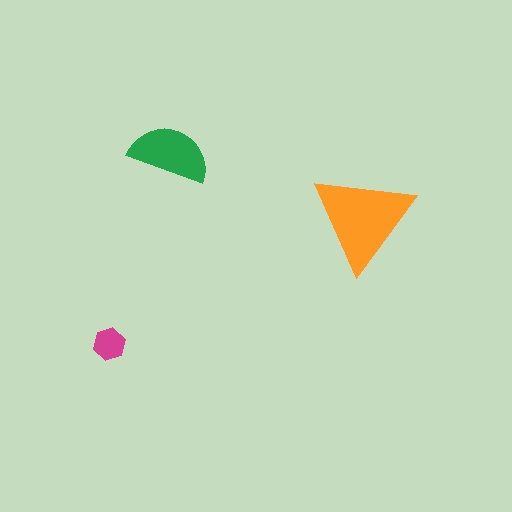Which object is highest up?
The green semicircle is topmost.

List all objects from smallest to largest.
The magenta hexagon, the green semicircle, the orange triangle.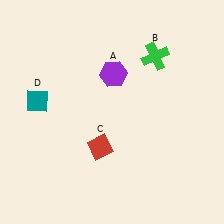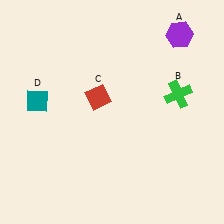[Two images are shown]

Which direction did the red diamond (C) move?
The red diamond (C) moved up.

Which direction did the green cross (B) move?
The green cross (B) moved down.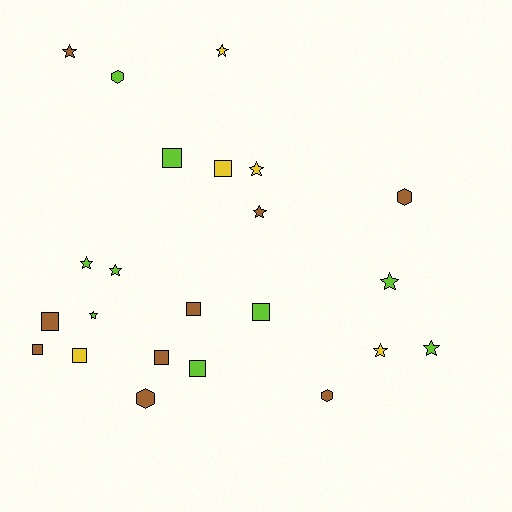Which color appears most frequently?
Brown, with 9 objects.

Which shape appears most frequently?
Star, with 10 objects.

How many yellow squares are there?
There are 2 yellow squares.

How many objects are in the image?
There are 23 objects.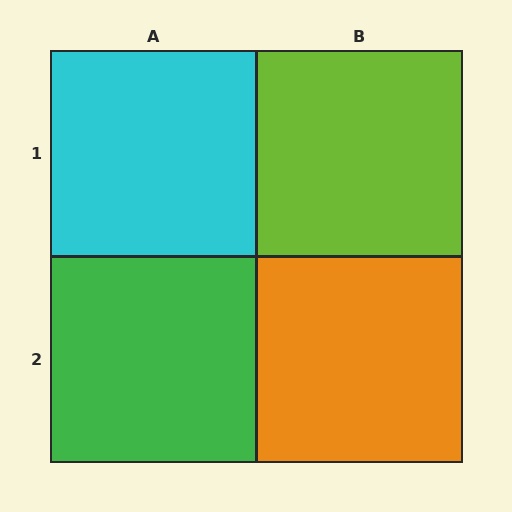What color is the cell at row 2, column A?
Green.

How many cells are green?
1 cell is green.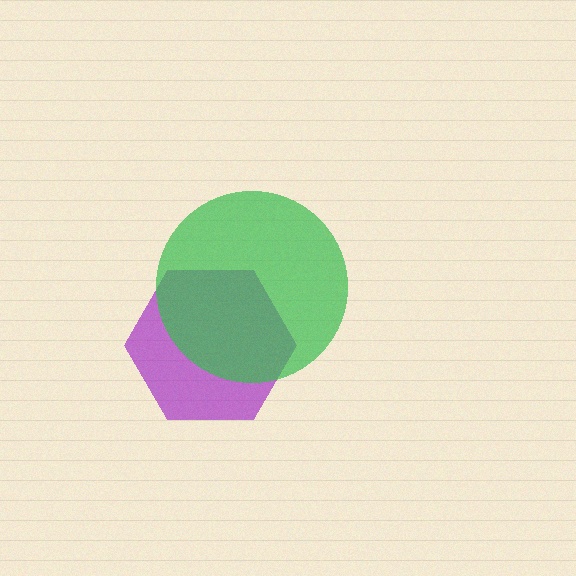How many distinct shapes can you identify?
There are 2 distinct shapes: a purple hexagon, a green circle.